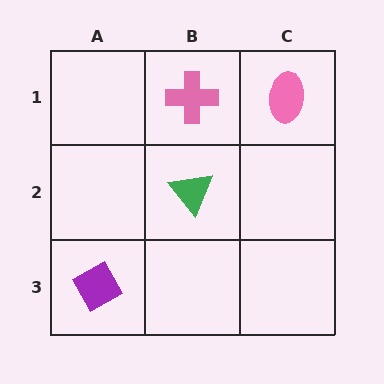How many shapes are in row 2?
1 shape.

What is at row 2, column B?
A green triangle.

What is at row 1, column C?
A pink ellipse.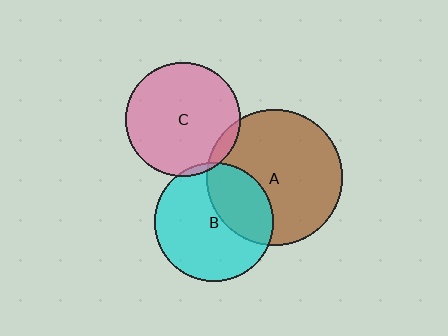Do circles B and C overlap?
Yes.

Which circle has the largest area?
Circle A (brown).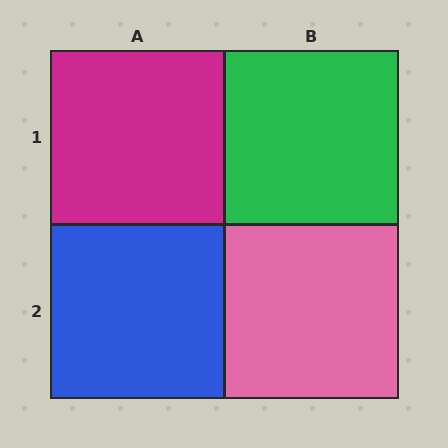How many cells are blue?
1 cell is blue.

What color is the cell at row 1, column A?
Magenta.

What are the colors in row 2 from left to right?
Blue, pink.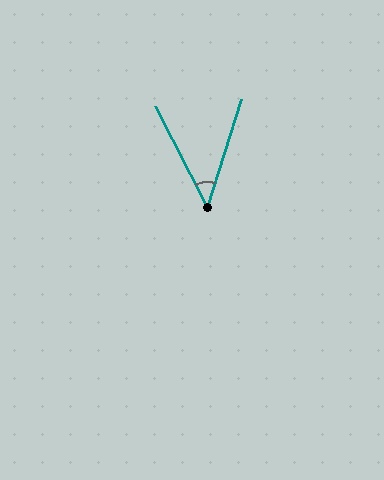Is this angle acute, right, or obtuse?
It is acute.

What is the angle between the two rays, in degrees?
Approximately 45 degrees.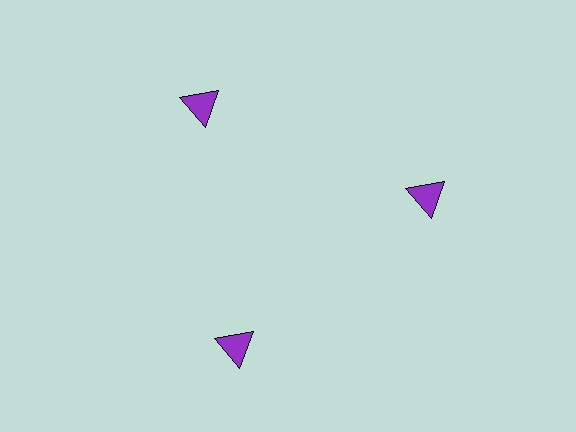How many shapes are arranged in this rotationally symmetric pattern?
There are 3 shapes, arranged in 3 groups of 1.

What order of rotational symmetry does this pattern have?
This pattern has 3-fold rotational symmetry.